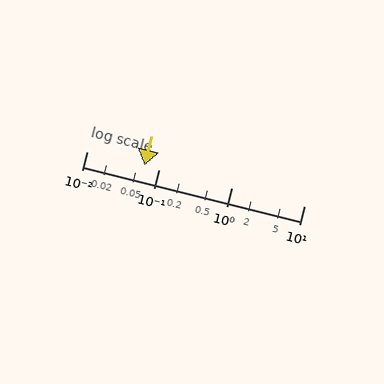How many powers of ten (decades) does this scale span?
The scale spans 3 decades, from 0.01 to 10.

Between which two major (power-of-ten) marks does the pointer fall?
The pointer is between 0.01 and 0.1.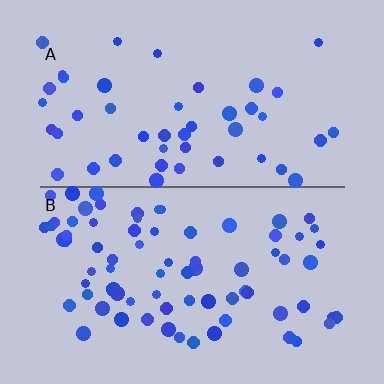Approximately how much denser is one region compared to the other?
Approximately 1.7× — region B over region A.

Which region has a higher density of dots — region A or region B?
B (the bottom).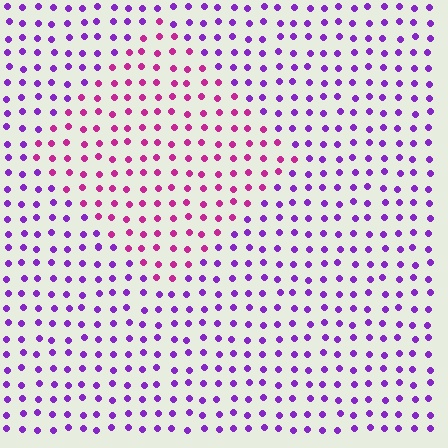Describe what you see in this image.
The image is filled with small purple elements in a uniform arrangement. A diamond-shaped region is visible where the elements are tinted to a slightly different hue, forming a subtle color boundary.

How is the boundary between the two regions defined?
The boundary is defined purely by a slight shift in hue (about 41 degrees). Spacing, size, and orientation are identical on both sides.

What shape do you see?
I see a diamond.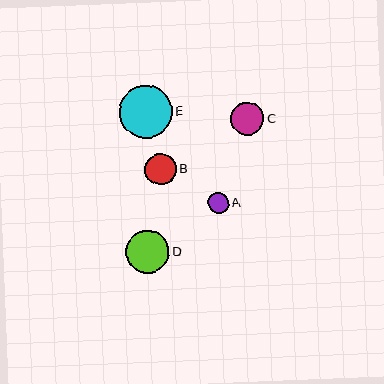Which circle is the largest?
Circle E is the largest with a size of approximately 53 pixels.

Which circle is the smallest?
Circle A is the smallest with a size of approximately 21 pixels.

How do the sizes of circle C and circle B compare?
Circle C and circle B are approximately the same size.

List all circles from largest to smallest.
From largest to smallest: E, D, C, B, A.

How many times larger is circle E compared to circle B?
Circle E is approximately 1.7 times the size of circle B.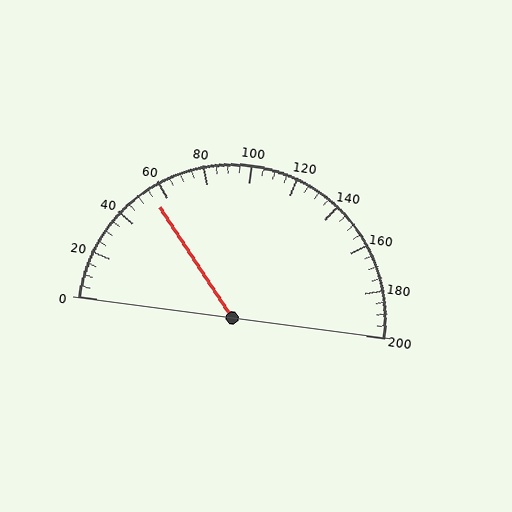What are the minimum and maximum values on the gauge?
The gauge ranges from 0 to 200.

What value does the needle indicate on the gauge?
The needle indicates approximately 55.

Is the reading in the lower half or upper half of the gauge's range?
The reading is in the lower half of the range (0 to 200).